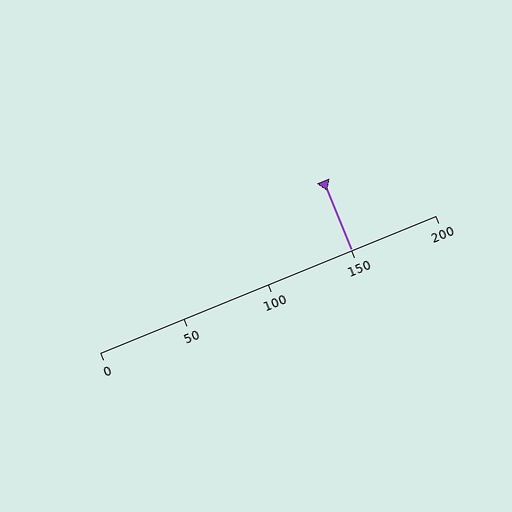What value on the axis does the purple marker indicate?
The marker indicates approximately 150.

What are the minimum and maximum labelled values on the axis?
The axis runs from 0 to 200.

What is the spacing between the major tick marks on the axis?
The major ticks are spaced 50 apart.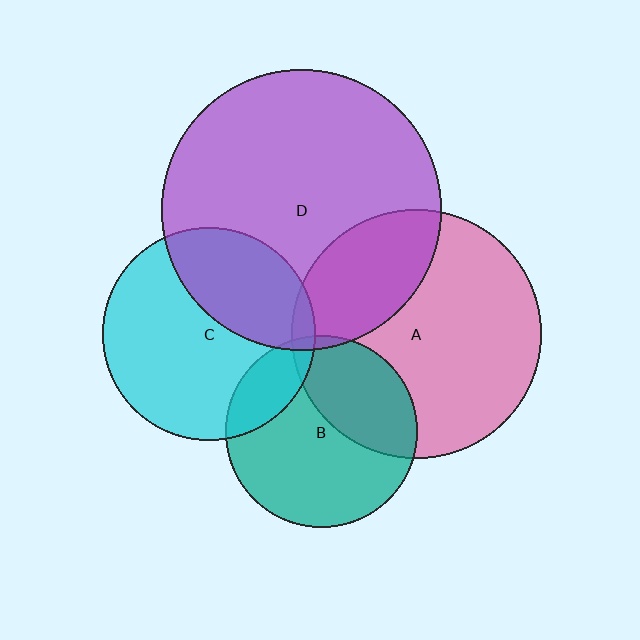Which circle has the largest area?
Circle D (purple).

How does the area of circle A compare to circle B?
Approximately 1.7 times.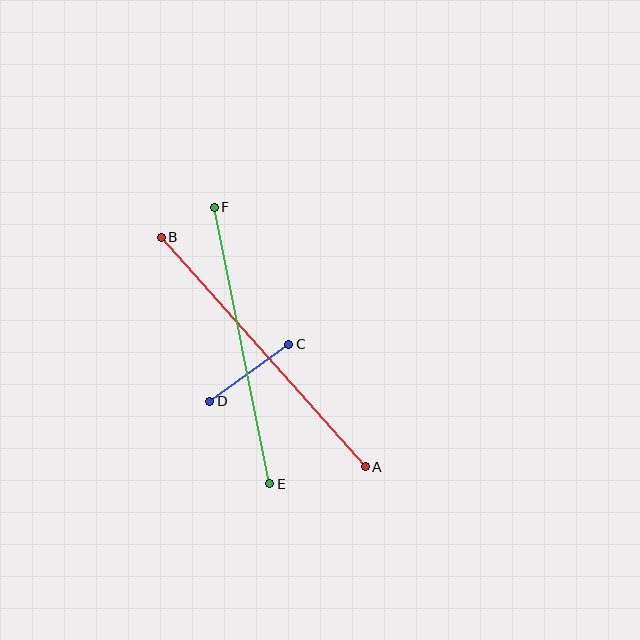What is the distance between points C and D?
The distance is approximately 98 pixels.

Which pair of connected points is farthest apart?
Points A and B are farthest apart.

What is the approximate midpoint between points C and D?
The midpoint is at approximately (249, 373) pixels.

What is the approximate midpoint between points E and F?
The midpoint is at approximately (242, 345) pixels.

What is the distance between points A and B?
The distance is approximately 307 pixels.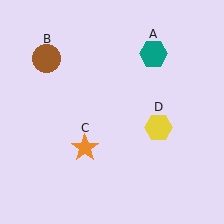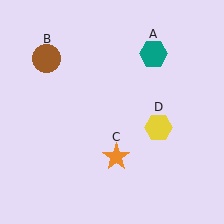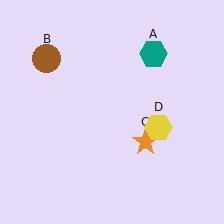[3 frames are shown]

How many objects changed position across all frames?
1 object changed position: orange star (object C).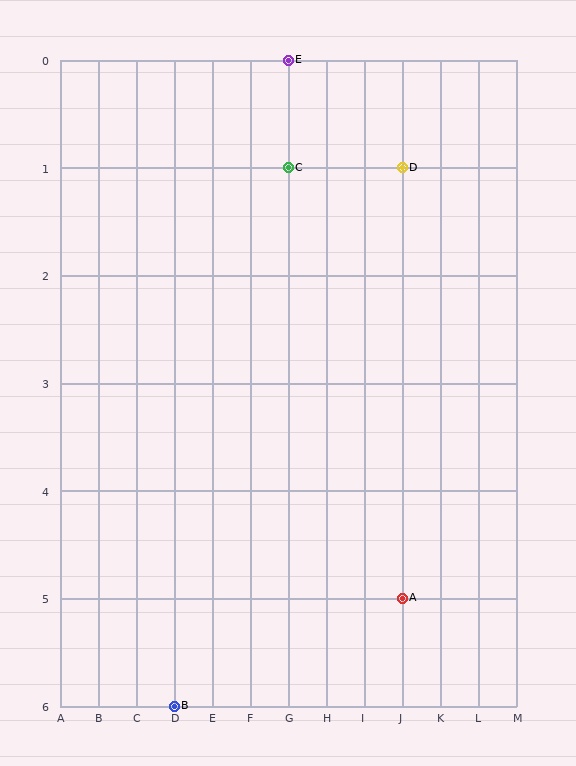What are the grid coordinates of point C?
Point C is at grid coordinates (G, 1).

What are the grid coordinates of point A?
Point A is at grid coordinates (J, 5).